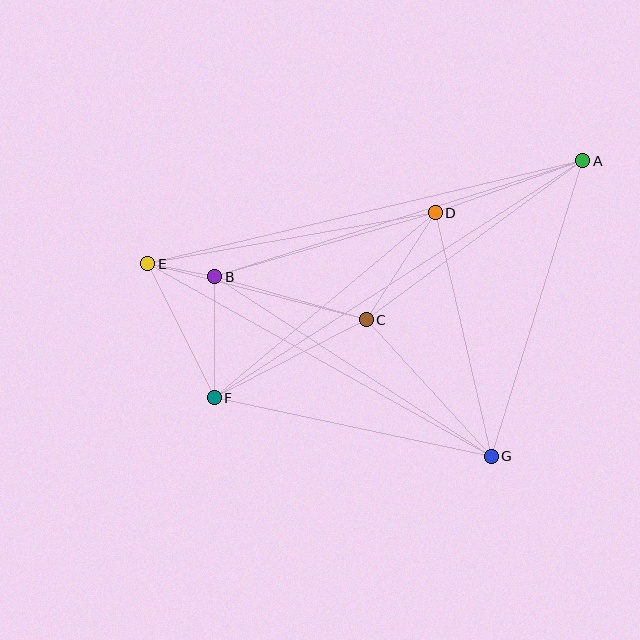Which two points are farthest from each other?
Points A and E are farthest from each other.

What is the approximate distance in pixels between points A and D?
The distance between A and D is approximately 156 pixels.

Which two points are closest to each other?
Points B and E are closest to each other.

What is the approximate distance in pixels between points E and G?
The distance between E and G is approximately 394 pixels.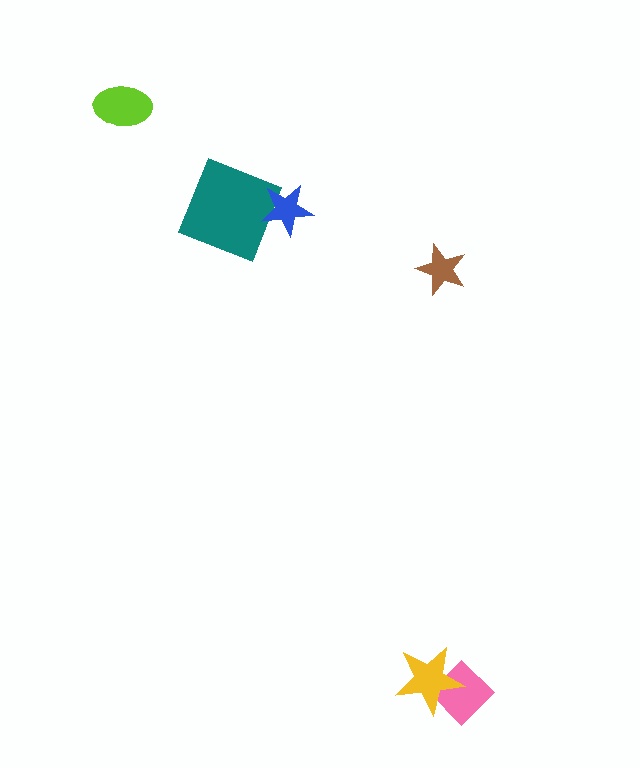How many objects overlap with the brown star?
0 objects overlap with the brown star.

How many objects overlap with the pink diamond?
1 object overlaps with the pink diamond.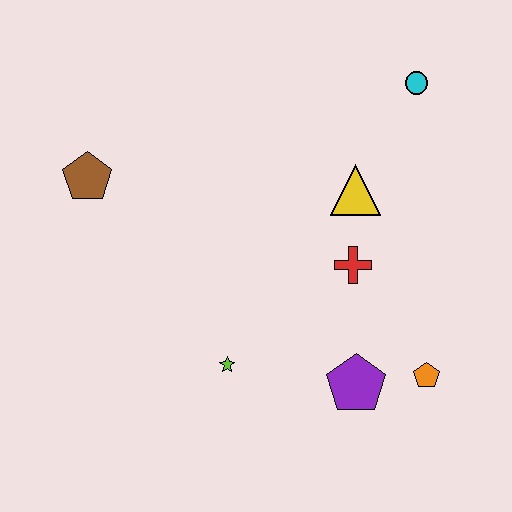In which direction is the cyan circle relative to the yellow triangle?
The cyan circle is above the yellow triangle.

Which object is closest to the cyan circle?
The yellow triangle is closest to the cyan circle.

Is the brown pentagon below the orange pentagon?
No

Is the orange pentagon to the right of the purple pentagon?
Yes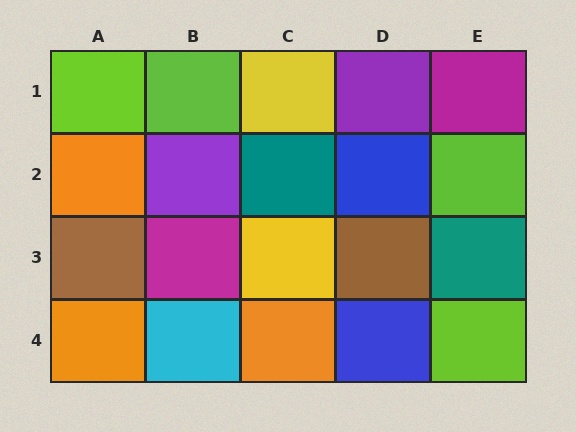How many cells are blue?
2 cells are blue.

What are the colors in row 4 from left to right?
Orange, cyan, orange, blue, lime.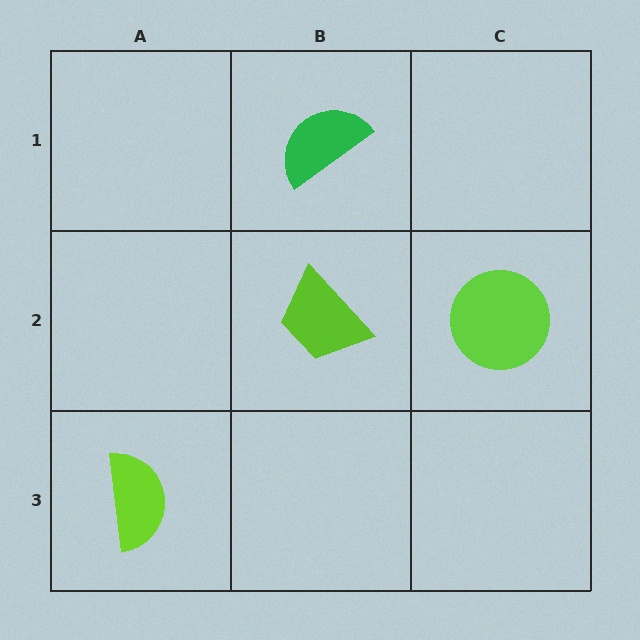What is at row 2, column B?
A lime trapezoid.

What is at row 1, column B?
A green semicircle.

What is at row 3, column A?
A lime semicircle.